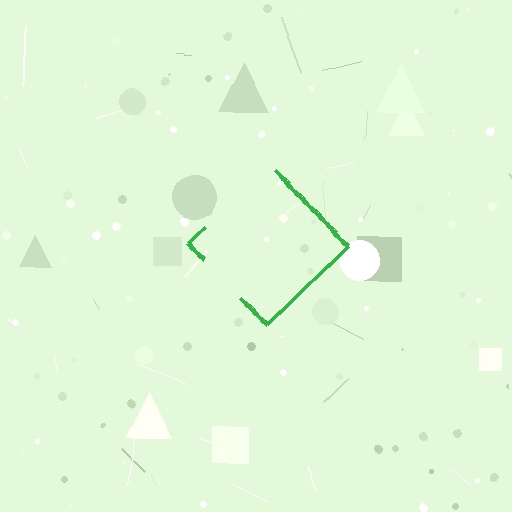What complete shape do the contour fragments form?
The contour fragments form a diamond.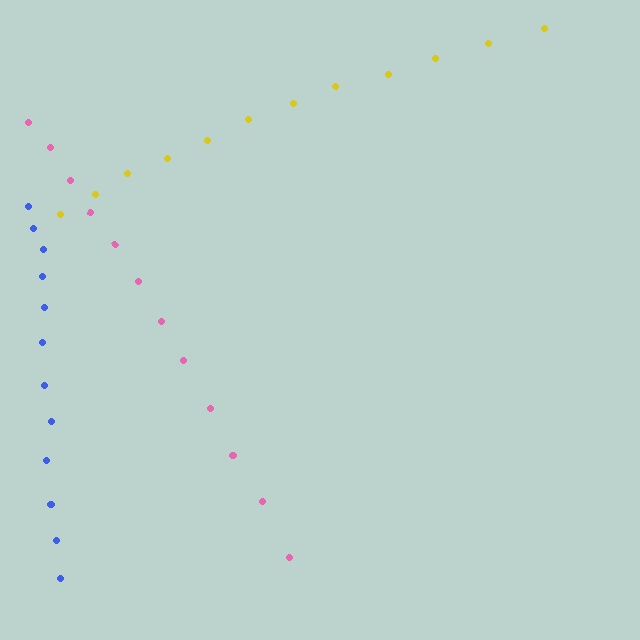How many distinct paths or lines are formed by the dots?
There are 3 distinct paths.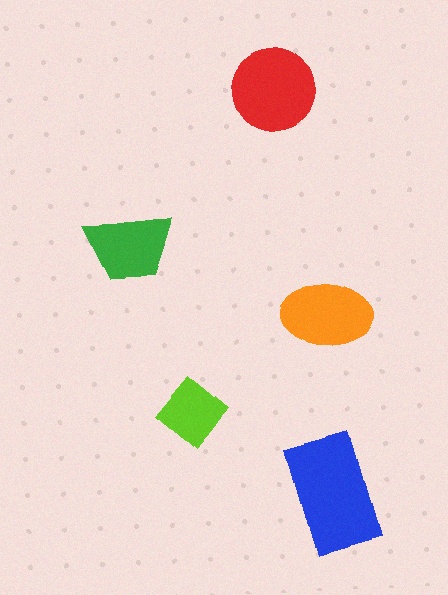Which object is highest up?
The red circle is topmost.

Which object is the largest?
The blue rectangle.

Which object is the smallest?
The lime diamond.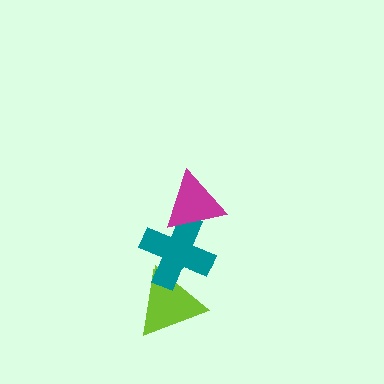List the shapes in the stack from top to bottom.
From top to bottom: the magenta triangle, the teal cross, the lime triangle.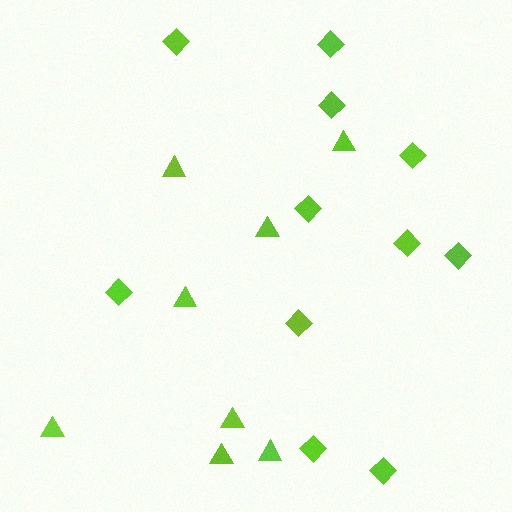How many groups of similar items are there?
There are 2 groups: one group of diamonds (11) and one group of triangles (8).